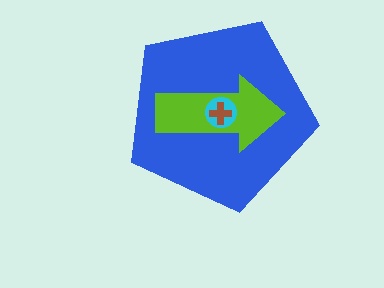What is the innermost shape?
The brown cross.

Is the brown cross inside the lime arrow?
Yes.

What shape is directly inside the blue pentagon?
The lime arrow.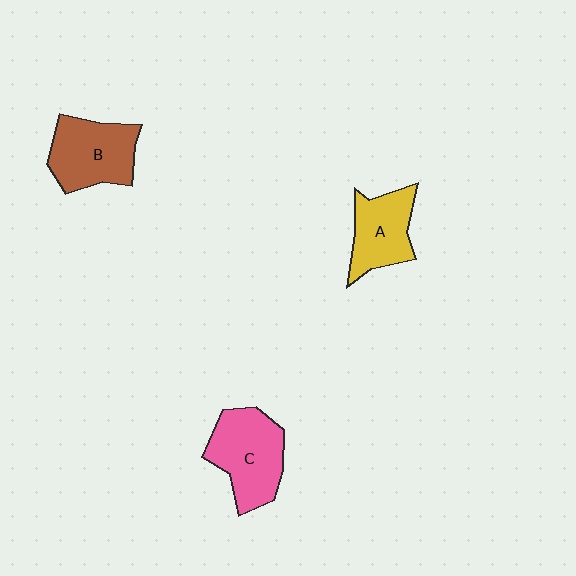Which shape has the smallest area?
Shape A (yellow).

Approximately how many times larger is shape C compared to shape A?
Approximately 1.3 times.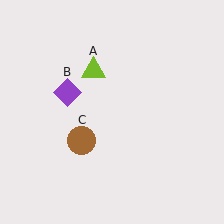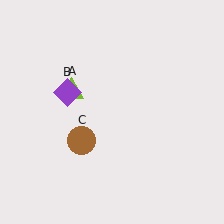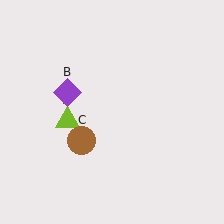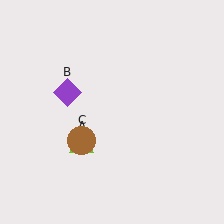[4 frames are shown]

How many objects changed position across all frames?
1 object changed position: lime triangle (object A).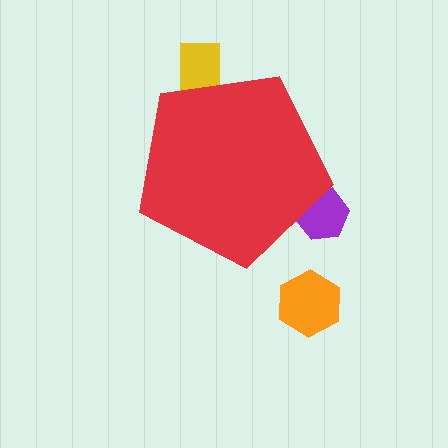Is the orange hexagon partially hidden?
No, the orange hexagon is fully visible.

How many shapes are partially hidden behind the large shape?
2 shapes are partially hidden.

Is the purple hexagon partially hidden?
Yes, the purple hexagon is partially hidden behind the red pentagon.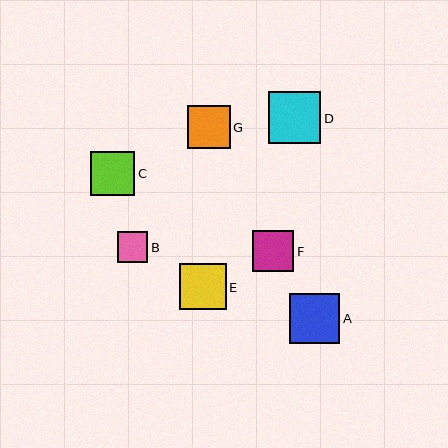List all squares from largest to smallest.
From largest to smallest: D, A, E, C, G, F, B.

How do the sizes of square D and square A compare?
Square D and square A are approximately the same size.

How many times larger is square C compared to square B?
Square C is approximately 1.4 times the size of square B.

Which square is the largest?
Square D is the largest with a size of approximately 52 pixels.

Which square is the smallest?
Square B is the smallest with a size of approximately 31 pixels.